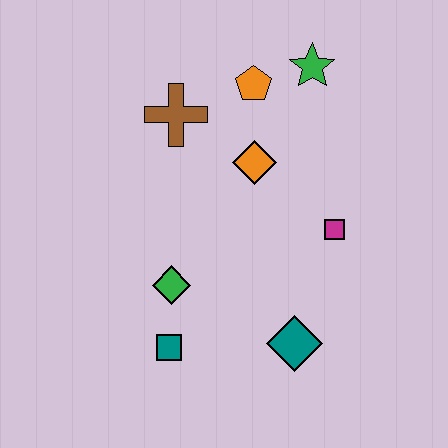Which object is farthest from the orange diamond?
The teal square is farthest from the orange diamond.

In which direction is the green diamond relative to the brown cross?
The green diamond is below the brown cross.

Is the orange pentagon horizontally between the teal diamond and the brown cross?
Yes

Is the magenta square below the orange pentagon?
Yes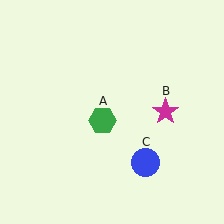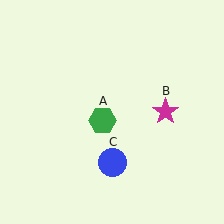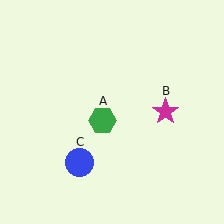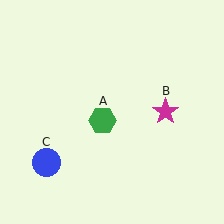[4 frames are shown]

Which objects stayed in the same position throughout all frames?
Green hexagon (object A) and magenta star (object B) remained stationary.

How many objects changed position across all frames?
1 object changed position: blue circle (object C).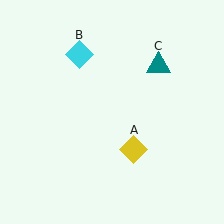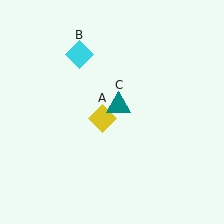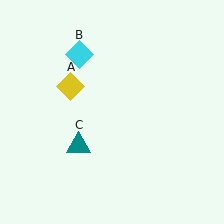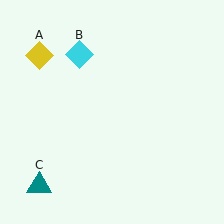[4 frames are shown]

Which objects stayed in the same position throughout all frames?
Cyan diamond (object B) remained stationary.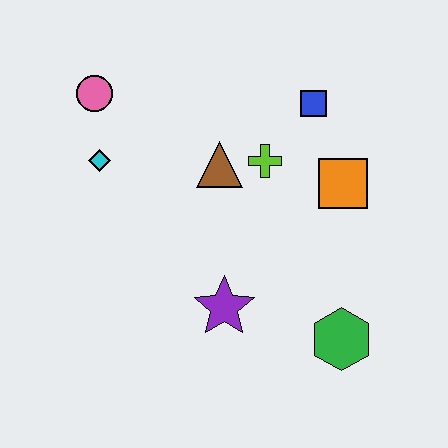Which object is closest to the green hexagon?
The purple star is closest to the green hexagon.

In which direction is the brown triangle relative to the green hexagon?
The brown triangle is above the green hexagon.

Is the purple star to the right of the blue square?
No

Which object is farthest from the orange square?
The pink circle is farthest from the orange square.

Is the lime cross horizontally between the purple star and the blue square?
Yes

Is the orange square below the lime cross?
Yes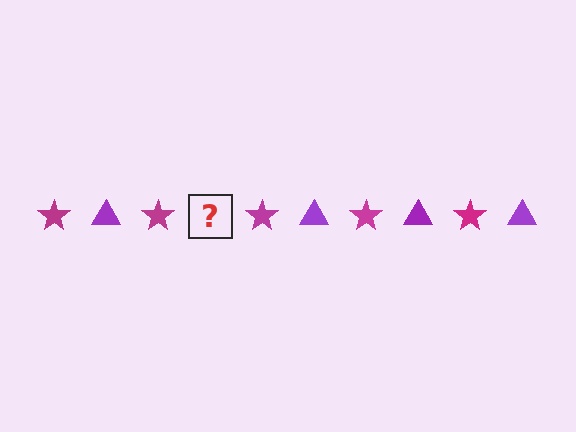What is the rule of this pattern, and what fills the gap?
The rule is that the pattern alternates between magenta star and purple triangle. The gap should be filled with a purple triangle.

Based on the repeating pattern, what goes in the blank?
The blank should be a purple triangle.